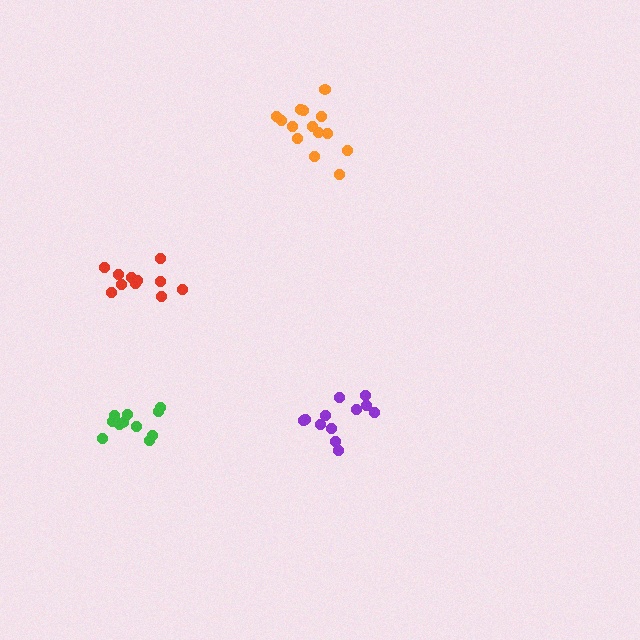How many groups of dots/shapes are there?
There are 4 groups.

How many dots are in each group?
Group 1: 11 dots, Group 2: 11 dots, Group 3: 14 dots, Group 4: 12 dots (48 total).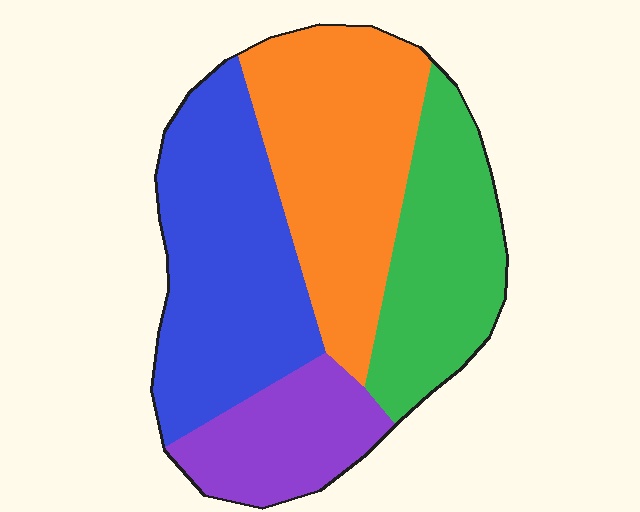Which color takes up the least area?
Purple, at roughly 15%.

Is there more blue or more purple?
Blue.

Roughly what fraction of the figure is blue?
Blue takes up between a sixth and a third of the figure.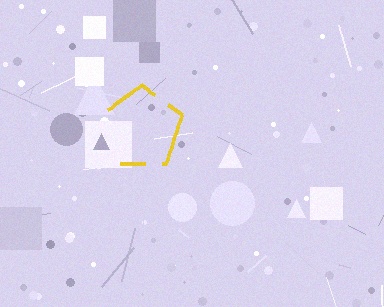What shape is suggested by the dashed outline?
The dashed outline suggests a pentagon.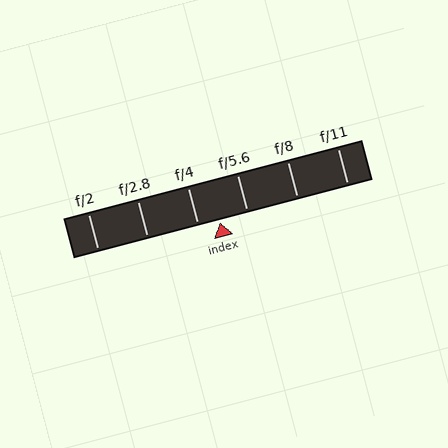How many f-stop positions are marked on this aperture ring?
There are 6 f-stop positions marked.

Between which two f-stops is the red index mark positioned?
The index mark is between f/4 and f/5.6.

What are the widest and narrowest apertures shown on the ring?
The widest aperture shown is f/2 and the narrowest is f/11.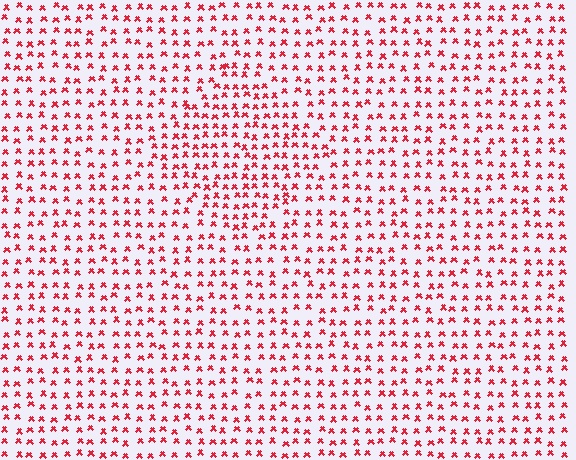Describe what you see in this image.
The image contains small red elements arranged at two different densities. A diamond-shaped region is visible where the elements are more densely packed than the surrounding area.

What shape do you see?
I see a diamond.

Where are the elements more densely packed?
The elements are more densely packed inside the diamond boundary.